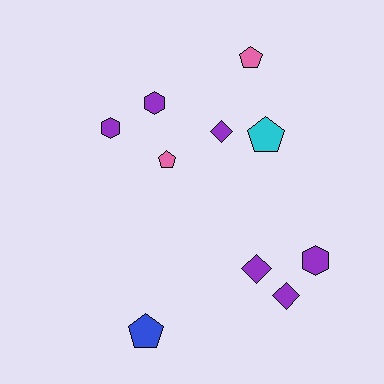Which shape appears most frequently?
Pentagon, with 4 objects.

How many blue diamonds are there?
There are no blue diamonds.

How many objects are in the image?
There are 10 objects.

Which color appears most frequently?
Purple, with 6 objects.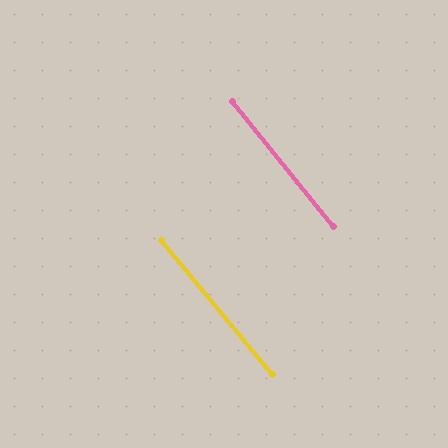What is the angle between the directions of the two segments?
Approximately 1 degree.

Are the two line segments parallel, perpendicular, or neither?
Parallel — their directions differ by only 0.7°.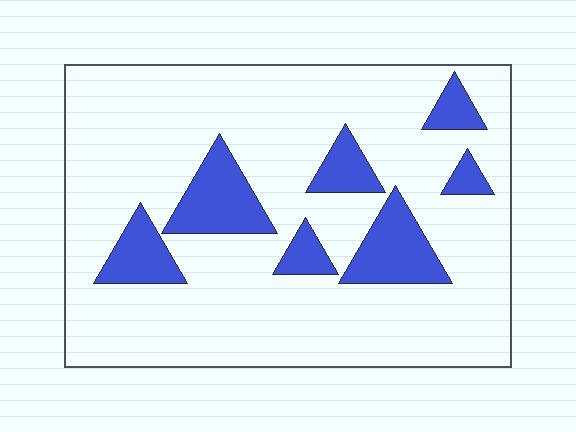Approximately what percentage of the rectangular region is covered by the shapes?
Approximately 15%.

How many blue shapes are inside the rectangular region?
7.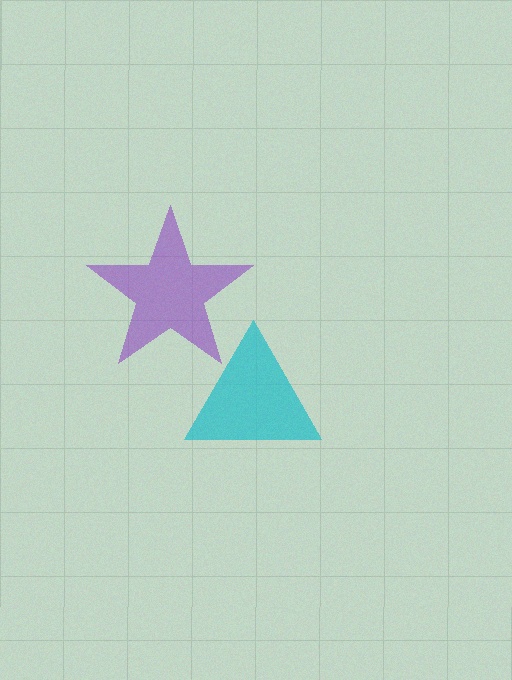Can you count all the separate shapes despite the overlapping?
Yes, there are 2 separate shapes.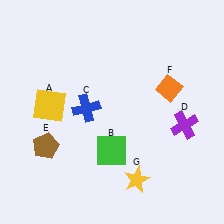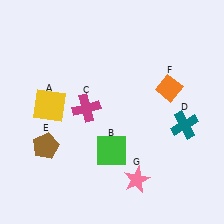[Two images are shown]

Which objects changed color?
C changed from blue to magenta. D changed from purple to teal. G changed from yellow to pink.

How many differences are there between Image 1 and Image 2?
There are 3 differences between the two images.